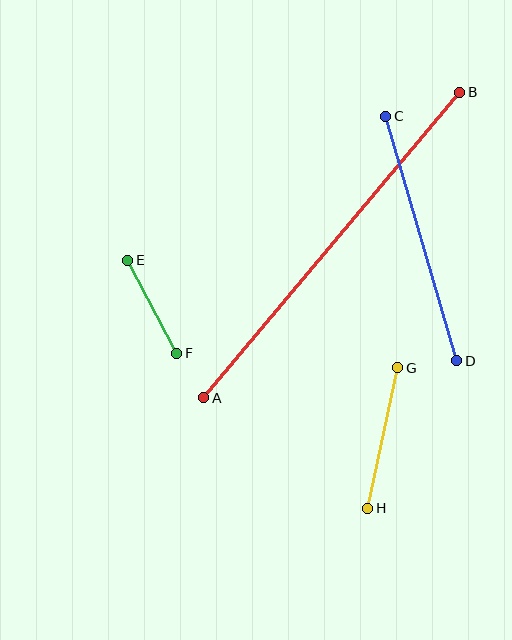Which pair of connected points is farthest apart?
Points A and B are farthest apart.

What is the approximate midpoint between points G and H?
The midpoint is at approximately (383, 438) pixels.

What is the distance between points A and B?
The distance is approximately 399 pixels.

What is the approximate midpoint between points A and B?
The midpoint is at approximately (332, 245) pixels.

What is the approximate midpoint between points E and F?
The midpoint is at approximately (152, 307) pixels.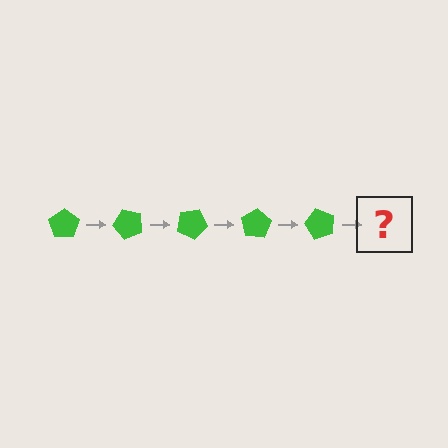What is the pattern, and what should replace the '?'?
The pattern is that the pentagon rotates 50 degrees each step. The '?' should be a green pentagon rotated 250 degrees.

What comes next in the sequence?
The next element should be a green pentagon rotated 250 degrees.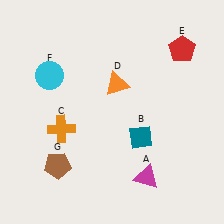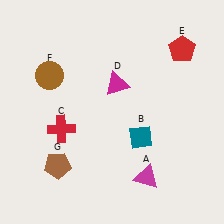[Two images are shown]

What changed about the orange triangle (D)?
In Image 1, D is orange. In Image 2, it changed to magenta.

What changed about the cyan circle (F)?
In Image 1, F is cyan. In Image 2, it changed to brown.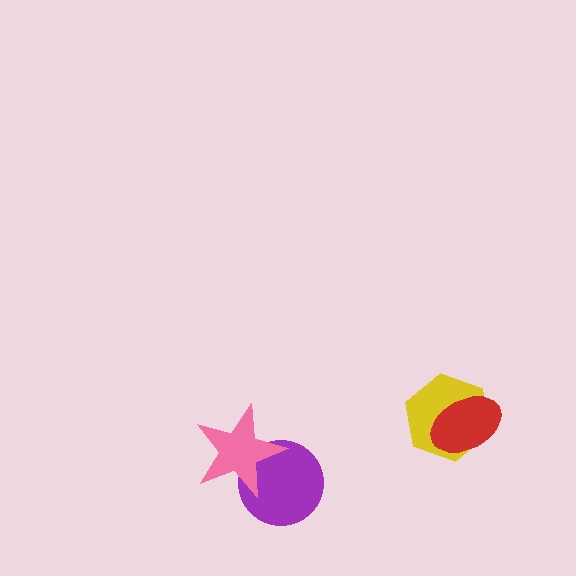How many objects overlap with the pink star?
1 object overlaps with the pink star.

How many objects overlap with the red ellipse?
1 object overlaps with the red ellipse.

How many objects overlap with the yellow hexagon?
1 object overlaps with the yellow hexagon.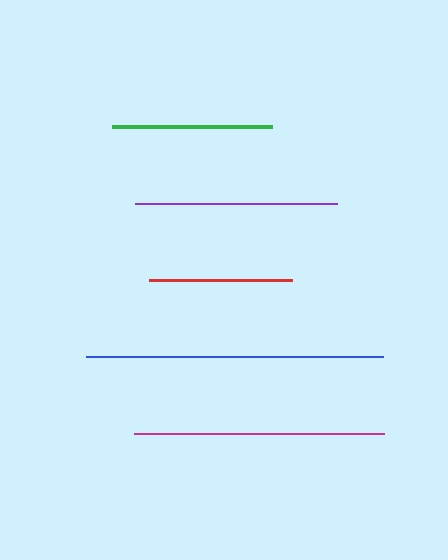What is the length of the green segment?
The green segment is approximately 161 pixels long.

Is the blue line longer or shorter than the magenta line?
The blue line is longer than the magenta line.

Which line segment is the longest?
The blue line is the longest at approximately 298 pixels.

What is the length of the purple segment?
The purple segment is approximately 202 pixels long.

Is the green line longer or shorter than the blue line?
The blue line is longer than the green line.